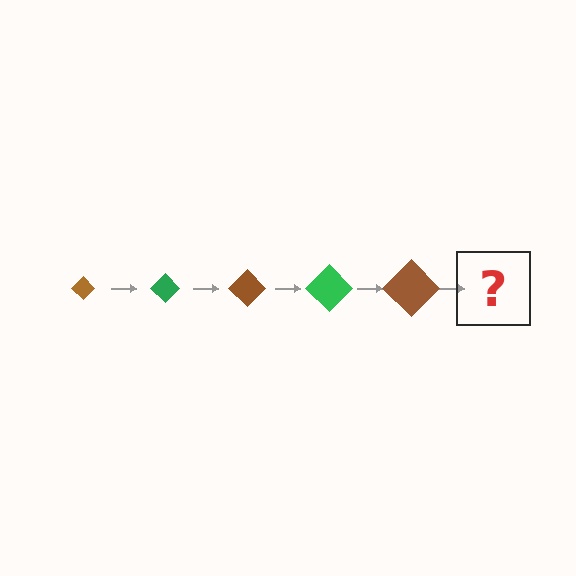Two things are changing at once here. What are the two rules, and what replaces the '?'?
The two rules are that the diamond grows larger each step and the color cycles through brown and green. The '?' should be a green diamond, larger than the previous one.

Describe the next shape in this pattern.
It should be a green diamond, larger than the previous one.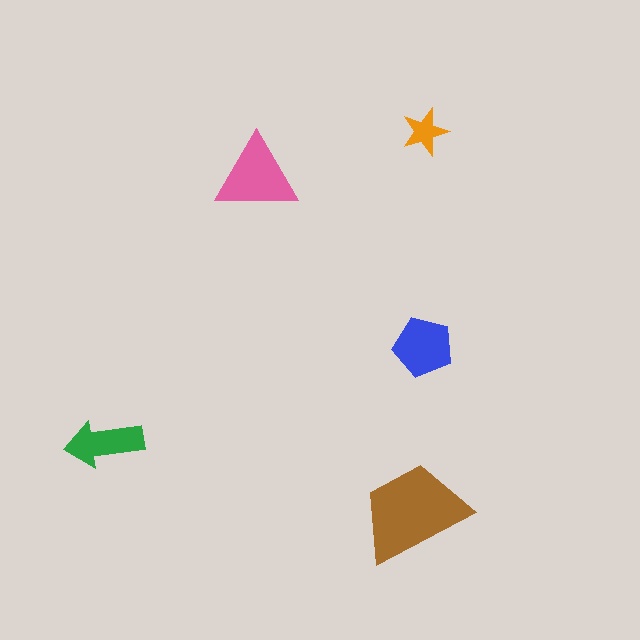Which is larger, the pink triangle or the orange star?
The pink triangle.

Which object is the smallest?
The orange star.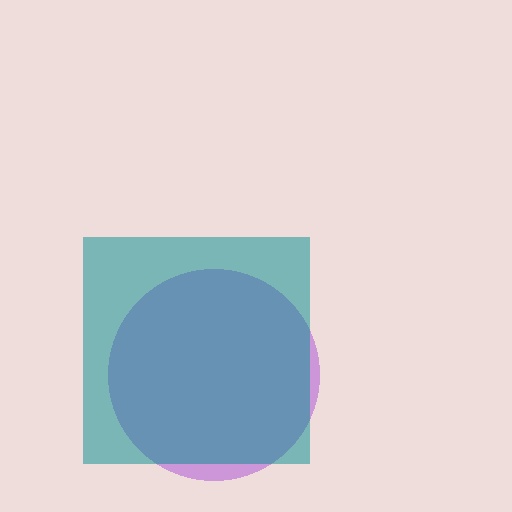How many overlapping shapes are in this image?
There are 2 overlapping shapes in the image.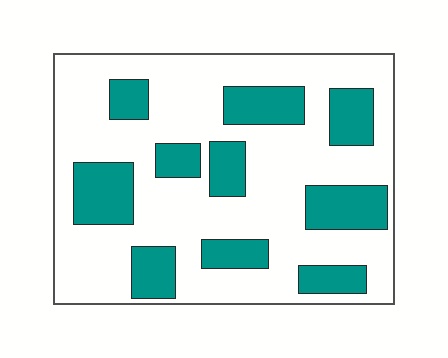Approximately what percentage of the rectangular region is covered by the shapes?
Approximately 30%.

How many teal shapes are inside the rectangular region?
10.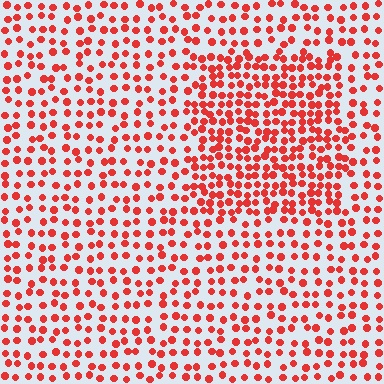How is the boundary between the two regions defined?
The boundary is defined by a change in element density (approximately 1.8x ratio). All elements are the same color, size, and shape.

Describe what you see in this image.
The image contains small red elements arranged at two different densities. A rectangle-shaped region is visible where the elements are more densely packed than the surrounding area.